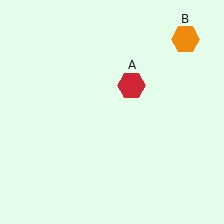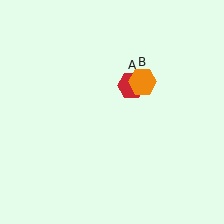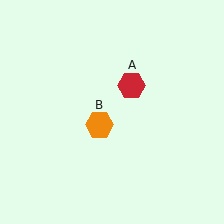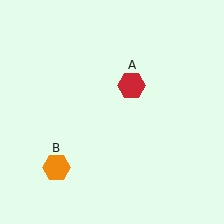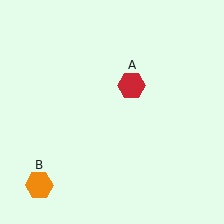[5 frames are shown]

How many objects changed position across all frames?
1 object changed position: orange hexagon (object B).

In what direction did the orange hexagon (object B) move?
The orange hexagon (object B) moved down and to the left.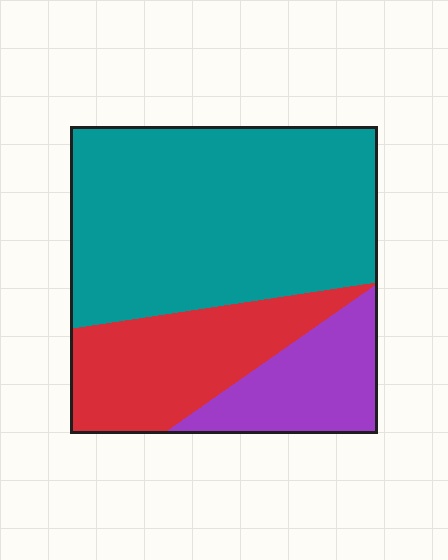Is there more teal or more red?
Teal.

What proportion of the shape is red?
Red takes up about one quarter (1/4) of the shape.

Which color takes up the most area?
Teal, at roughly 60%.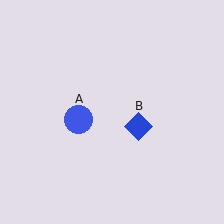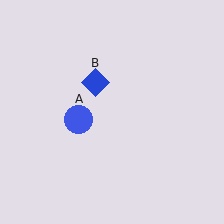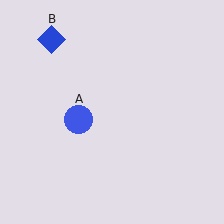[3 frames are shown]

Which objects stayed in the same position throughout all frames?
Blue circle (object A) remained stationary.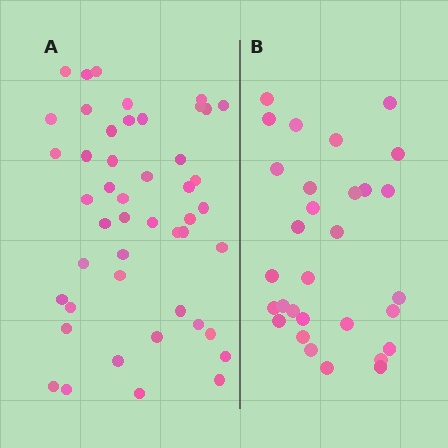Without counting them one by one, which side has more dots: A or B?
Region A (the left region) has more dots.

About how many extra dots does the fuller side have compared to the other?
Region A has approximately 15 more dots than region B.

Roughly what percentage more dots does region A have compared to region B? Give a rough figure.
About 55% more.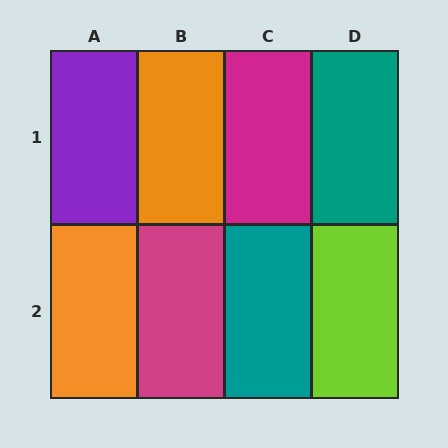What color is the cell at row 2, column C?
Teal.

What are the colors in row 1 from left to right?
Purple, orange, magenta, teal.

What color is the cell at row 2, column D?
Lime.